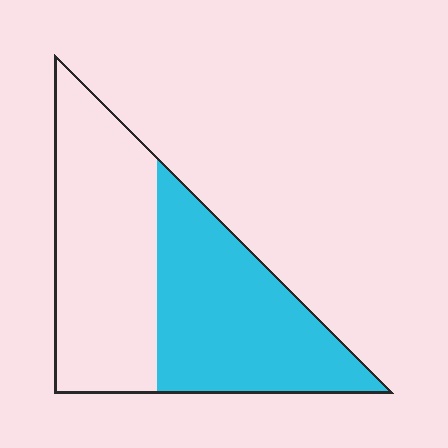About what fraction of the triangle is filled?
About one half (1/2).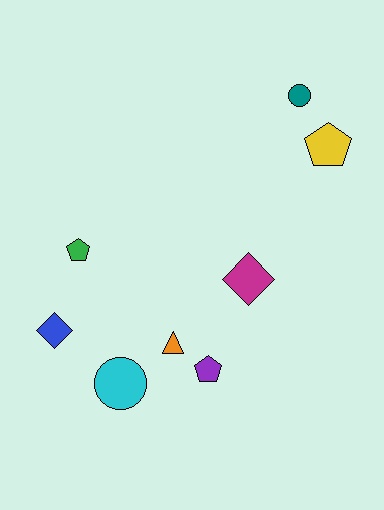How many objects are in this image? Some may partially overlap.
There are 8 objects.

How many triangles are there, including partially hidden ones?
There is 1 triangle.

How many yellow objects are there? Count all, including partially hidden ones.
There is 1 yellow object.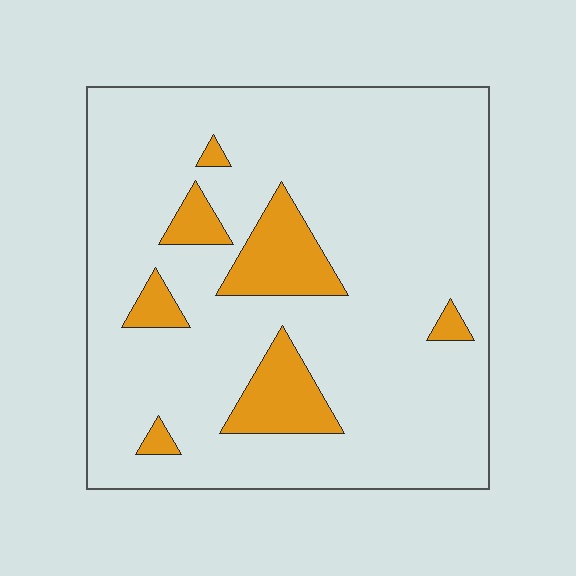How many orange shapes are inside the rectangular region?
7.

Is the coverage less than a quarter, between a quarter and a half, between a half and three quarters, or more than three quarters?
Less than a quarter.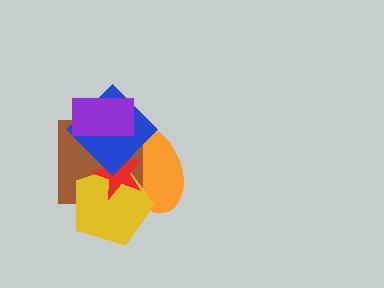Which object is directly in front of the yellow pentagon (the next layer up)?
The red star is directly in front of the yellow pentagon.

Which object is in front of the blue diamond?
The purple rectangle is in front of the blue diamond.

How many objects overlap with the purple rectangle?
3 objects overlap with the purple rectangle.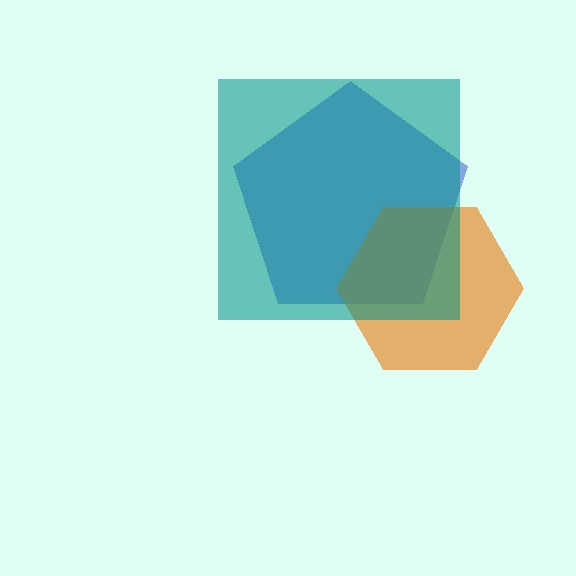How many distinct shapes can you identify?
There are 3 distinct shapes: a blue pentagon, an orange hexagon, a teal square.